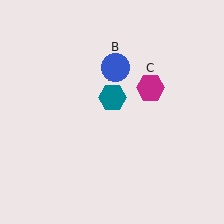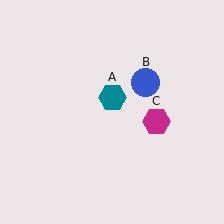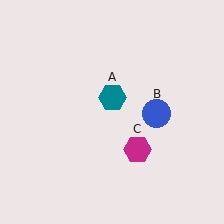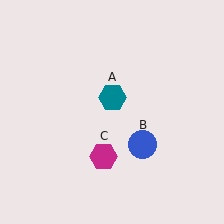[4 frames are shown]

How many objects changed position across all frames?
2 objects changed position: blue circle (object B), magenta hexagon (object C).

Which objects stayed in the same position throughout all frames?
Teal hexagon (object A) remained stationary.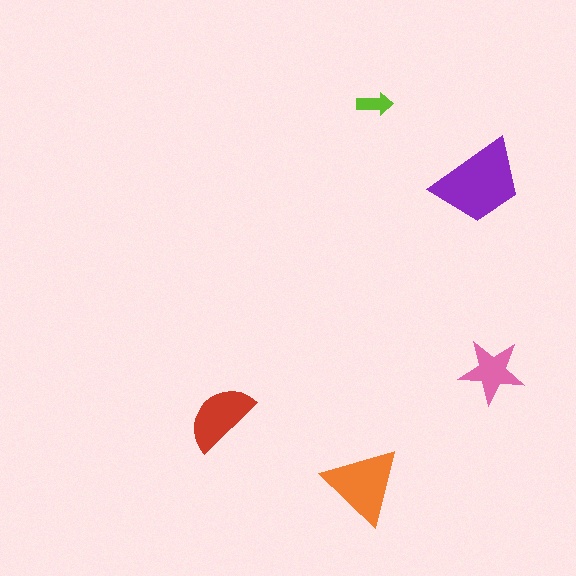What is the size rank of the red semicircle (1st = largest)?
3rd.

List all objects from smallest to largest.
The lime arrow, the pink star, the red semicircle, the orange triangle, the purple trapezoid.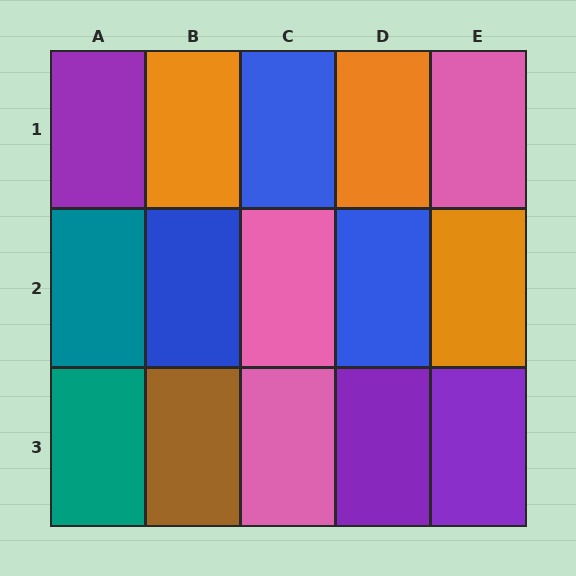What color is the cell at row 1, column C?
Blue.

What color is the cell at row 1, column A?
Purple.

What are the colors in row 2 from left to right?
Teal, blue, pink, blue, orange.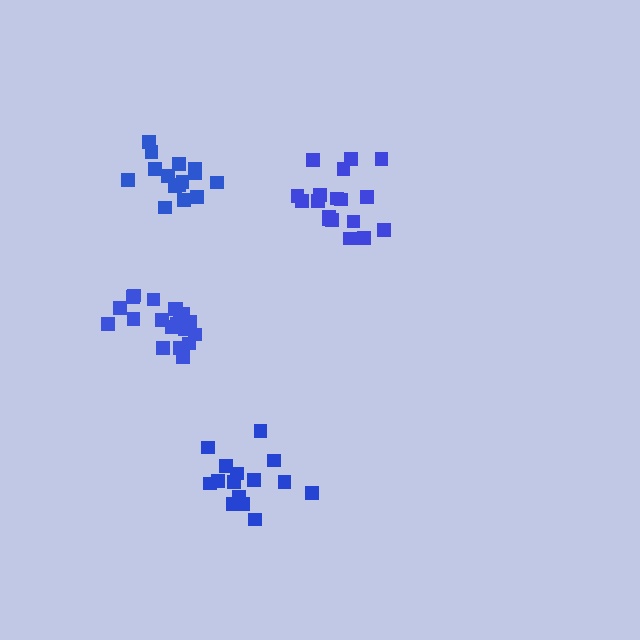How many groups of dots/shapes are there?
There are 4 groups.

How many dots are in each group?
Group 1: 15 dots, Group 2: 20 dots, Group 3: 18 dots, Group 4: 15 dots (68 total).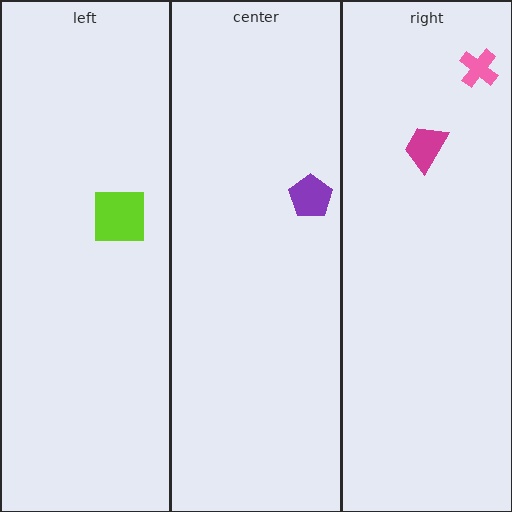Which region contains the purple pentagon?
The center region.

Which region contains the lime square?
The left region.